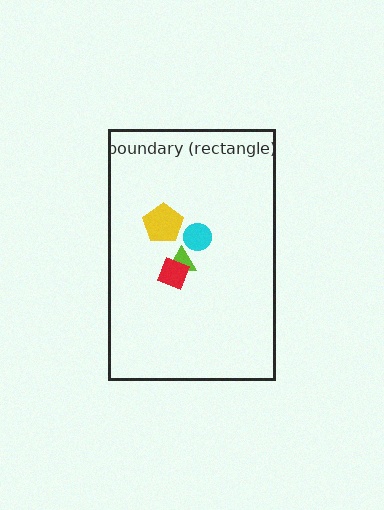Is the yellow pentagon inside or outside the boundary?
Inside.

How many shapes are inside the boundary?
4 inside, 0 outside.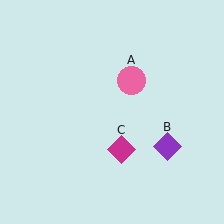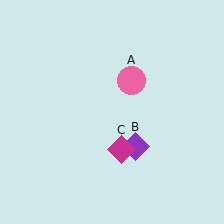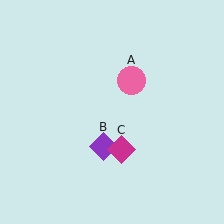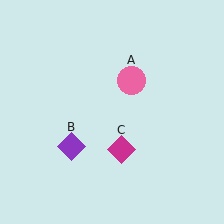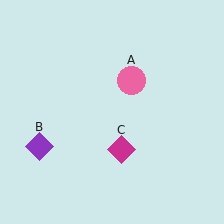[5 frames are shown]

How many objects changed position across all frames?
1 object changed position: purple diamond (object B).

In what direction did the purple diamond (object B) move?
The purple diamond (object B) moved left.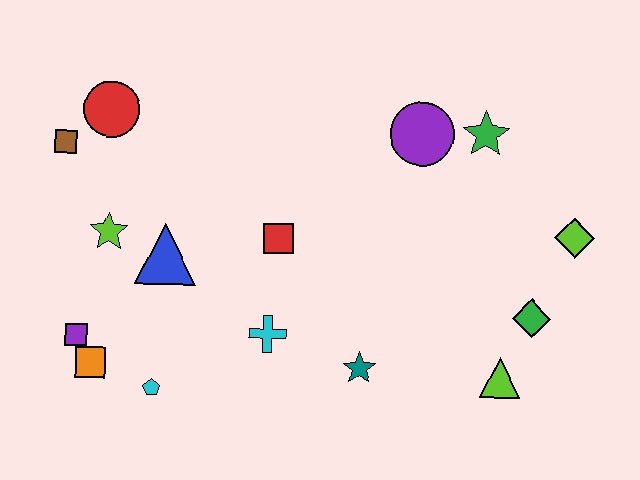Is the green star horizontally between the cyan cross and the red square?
No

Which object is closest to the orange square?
The purple square is closest to the orange square.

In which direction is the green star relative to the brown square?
The green star is to the right of the brown square.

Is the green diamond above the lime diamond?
No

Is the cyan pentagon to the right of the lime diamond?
No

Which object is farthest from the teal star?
The brown square is farthest from the teal star.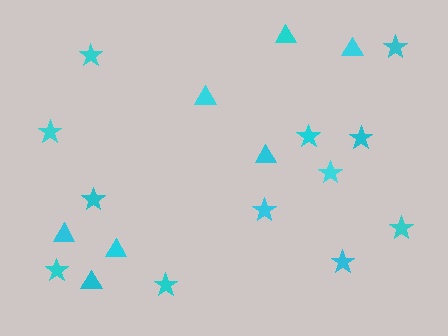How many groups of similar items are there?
There are 2 groups: one group of triangles (7) and one group of stars (12).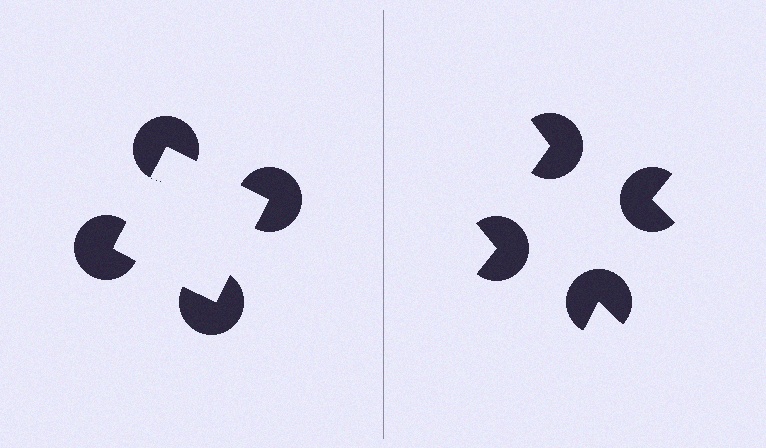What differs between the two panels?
The pac-man discs are positioned identically on both sides; only the wedge orientations differ. On the left they align to a square; on the right they are misaligned.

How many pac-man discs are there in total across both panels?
8 — 4 on each side.